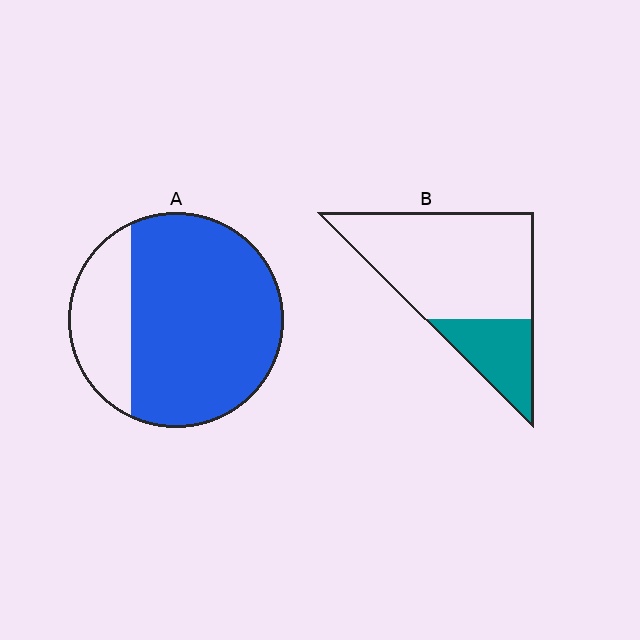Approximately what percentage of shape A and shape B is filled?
A is approximately 75% and B is approximately 25%.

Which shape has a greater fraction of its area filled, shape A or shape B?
Shape A.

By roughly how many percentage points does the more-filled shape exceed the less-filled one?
By roughly 50 percentage points (A over B).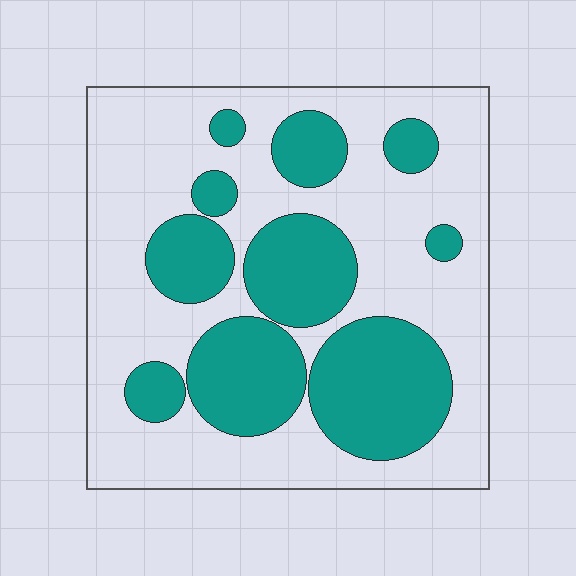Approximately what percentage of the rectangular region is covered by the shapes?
Approximately 35%.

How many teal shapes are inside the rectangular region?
10.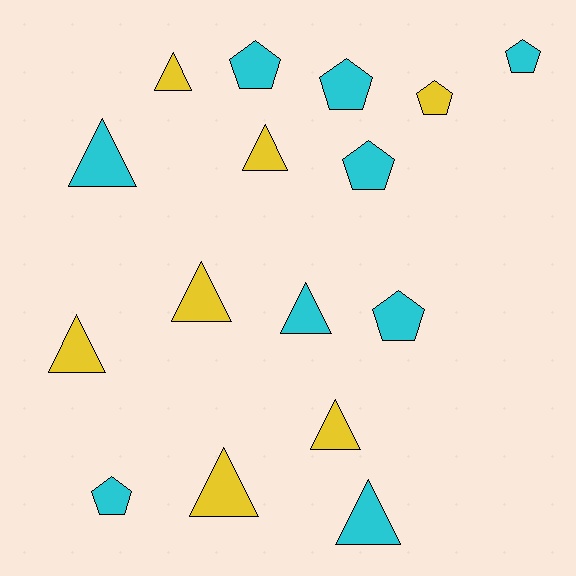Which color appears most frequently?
Cyan, with 9 objects.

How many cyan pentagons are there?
There are 6 cyan pentagons.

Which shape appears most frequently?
Triangle, with 9 objects.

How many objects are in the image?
There are 16 objects.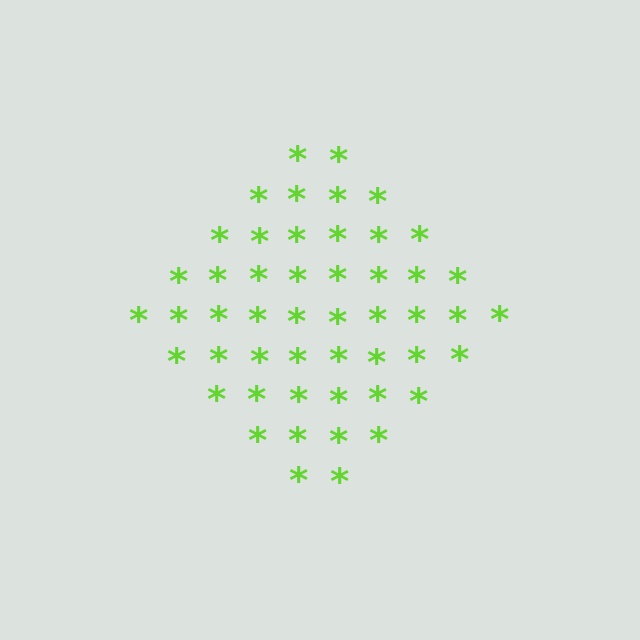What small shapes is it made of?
It is made of small asterisks.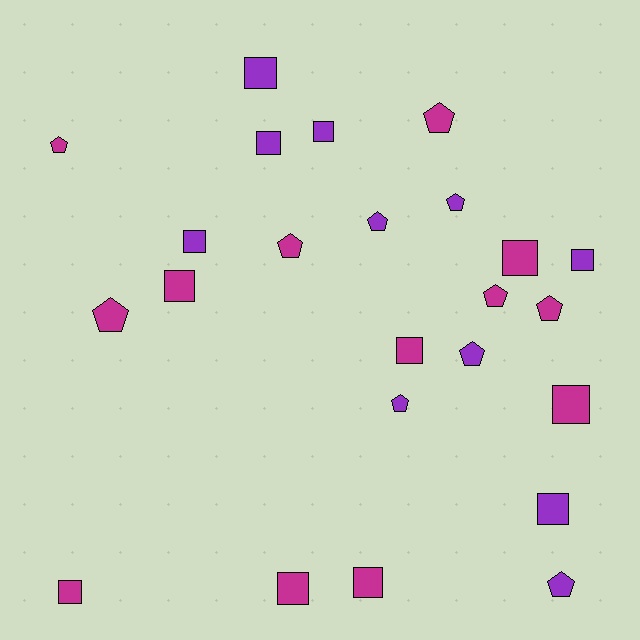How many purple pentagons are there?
There are 5 purple pentagons.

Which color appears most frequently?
Magenta, with 13 objects.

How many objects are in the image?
There are 24 objects.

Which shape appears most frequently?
Square, with 13 objects.